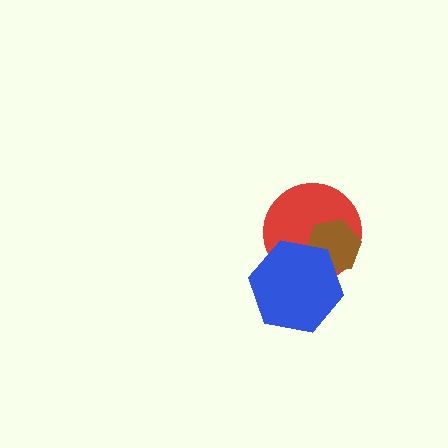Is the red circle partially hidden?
Yes, it is partially covered by another shape.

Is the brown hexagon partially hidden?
Yes, it is partially covered by another shape.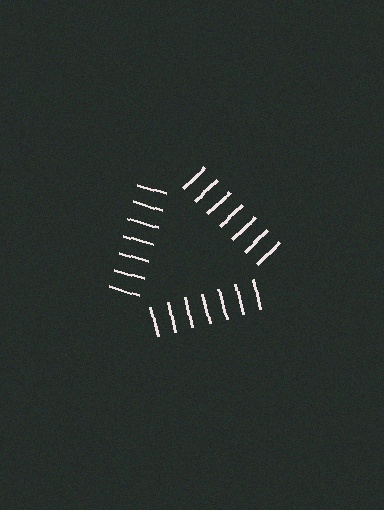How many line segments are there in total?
21 — 7 along each of the 3 edges.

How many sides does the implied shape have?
3 sides — the line-ends trace a triangle.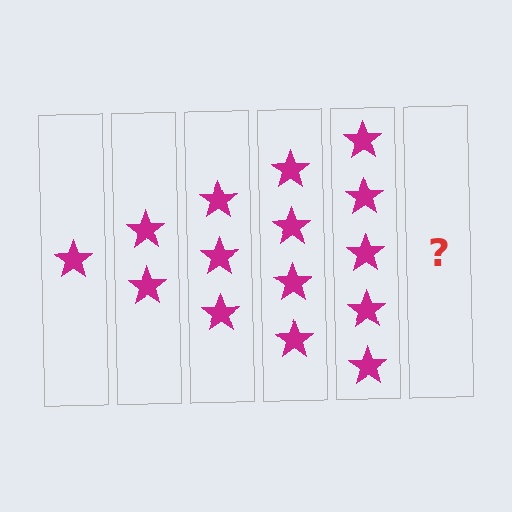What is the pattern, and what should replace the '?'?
The pattern is that each step adds one more star. The '?' should be 6 stars.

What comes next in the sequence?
The next element should be 6 stars.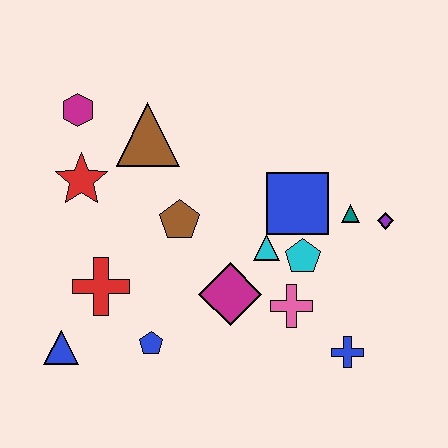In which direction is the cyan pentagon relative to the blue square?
The cyan pentagon is below the blue square.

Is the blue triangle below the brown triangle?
Yes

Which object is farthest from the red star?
The blue cross is farthest from the red star.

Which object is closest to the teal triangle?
The purple diamond is closest to the teal triangle.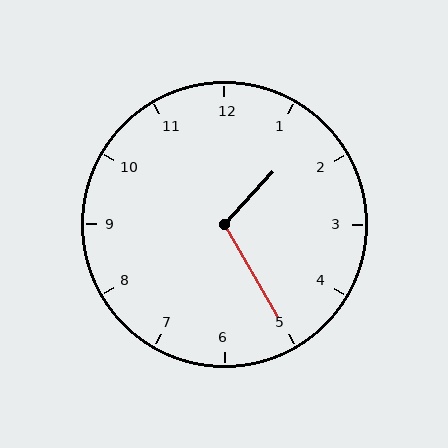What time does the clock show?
1:25.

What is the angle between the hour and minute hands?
Approximately 108 degrees.